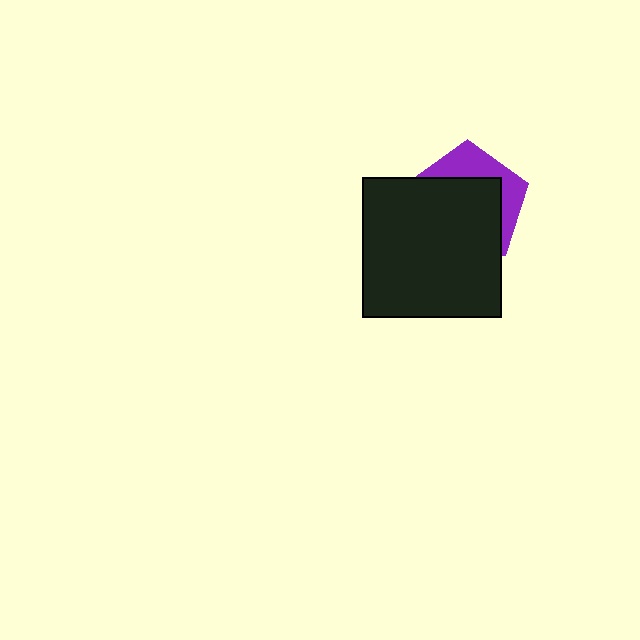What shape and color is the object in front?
The object in front is a black square.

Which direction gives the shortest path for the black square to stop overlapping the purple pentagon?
Moving down gives the shortest separation.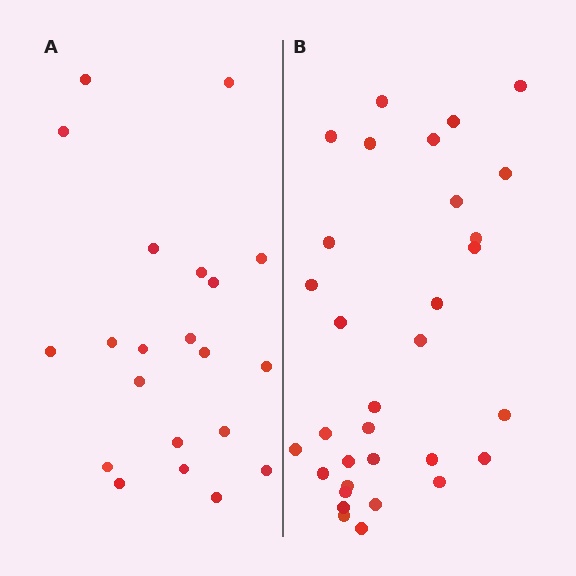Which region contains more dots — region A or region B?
Region B (the right region) has more dots.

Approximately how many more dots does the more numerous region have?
Region B has roughly 12 or so more dots than region A.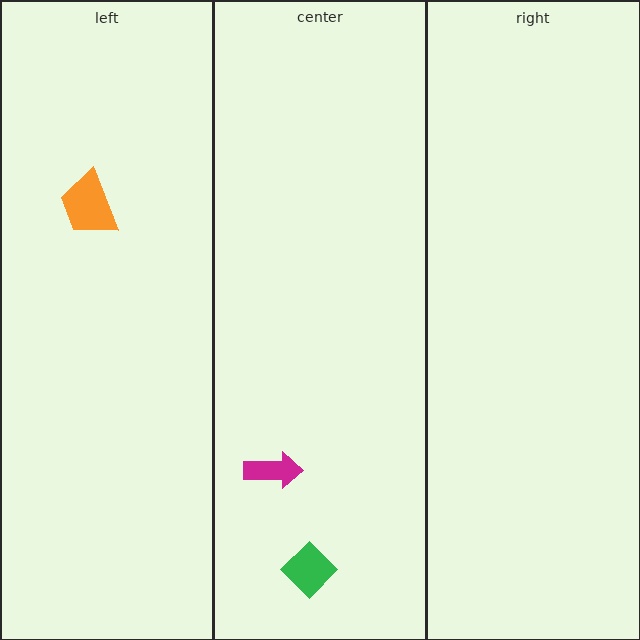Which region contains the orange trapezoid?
The left region.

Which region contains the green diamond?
The center region.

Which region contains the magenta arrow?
The center region.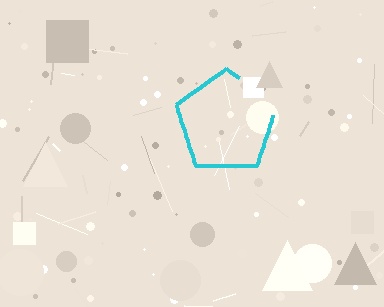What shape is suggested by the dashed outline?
The dashed outline suggests a pentagon.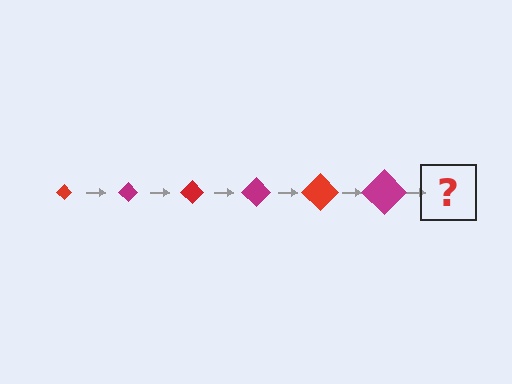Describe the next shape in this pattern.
It should be a red diamond, larger than the previous one.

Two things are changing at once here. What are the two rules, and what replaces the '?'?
The two rules are that the diamond grows larger each step and the color cycles through red and magenta. The '?' should be a red diamond, larger than the previous one.